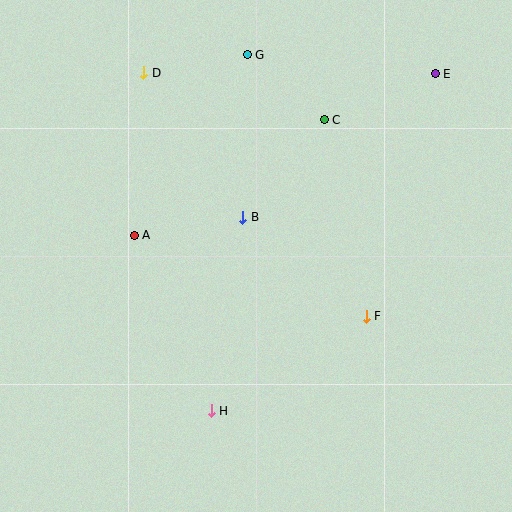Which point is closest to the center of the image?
Point B at (243, 217) is closest to the center.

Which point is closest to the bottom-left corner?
Point H is closest to the bottom-left corner.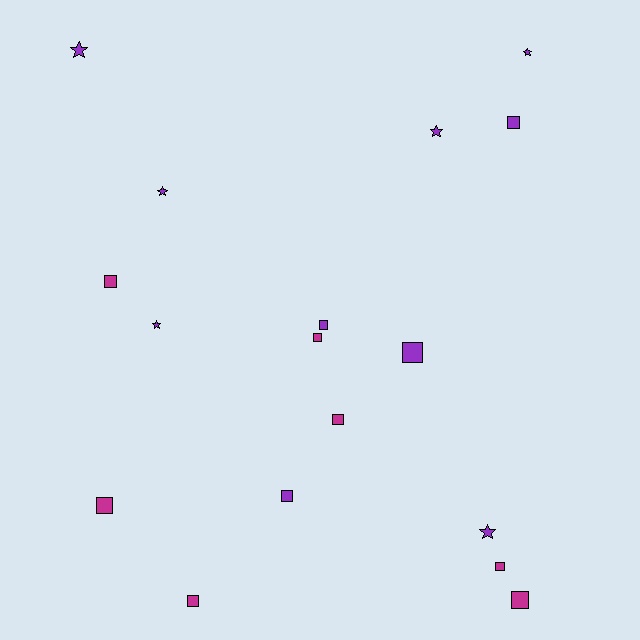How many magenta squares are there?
There are 7 magenta squares.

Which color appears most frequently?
Purple, with 10 objects.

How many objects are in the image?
There are 17 objects.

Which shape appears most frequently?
Square, with 11 objects.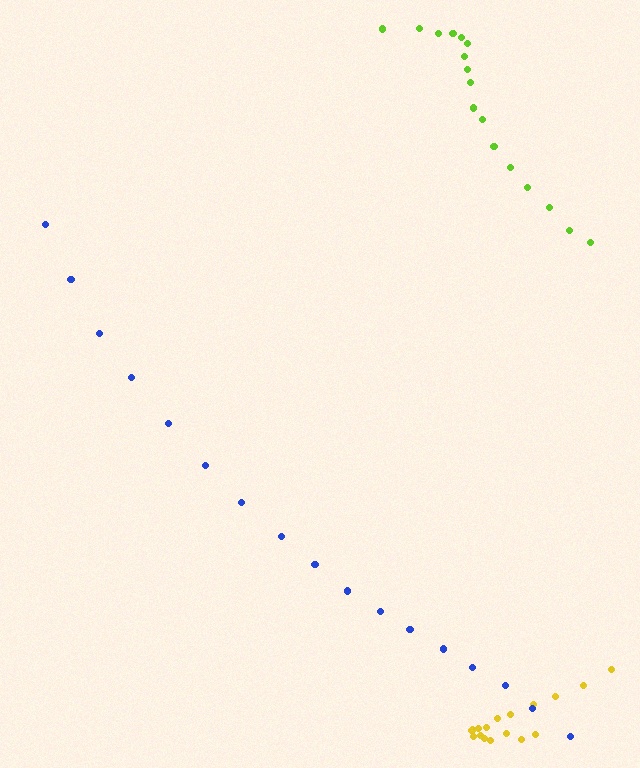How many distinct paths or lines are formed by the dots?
There are 3 distinct paths.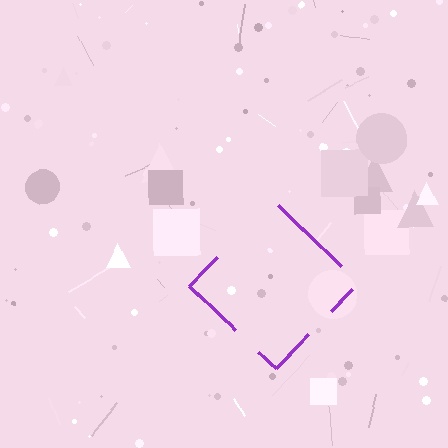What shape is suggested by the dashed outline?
The dashed outline suggests a diamond.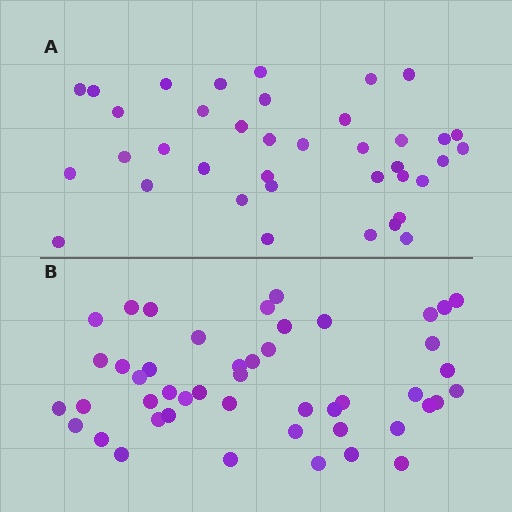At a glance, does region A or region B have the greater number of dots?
Region B (the bottom region) has more dots.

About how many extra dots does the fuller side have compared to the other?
Region B has roughly 8 or so more dots than region A.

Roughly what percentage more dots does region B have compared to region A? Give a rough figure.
About 25% more.